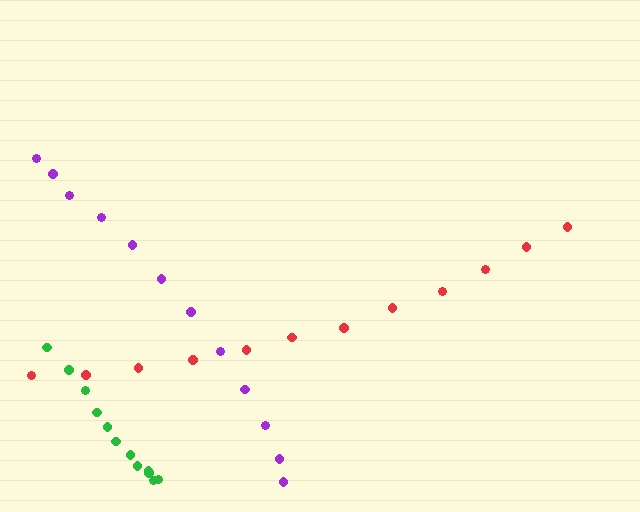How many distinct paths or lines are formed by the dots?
There are 3 distinct paths.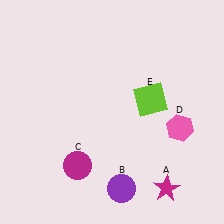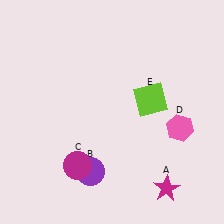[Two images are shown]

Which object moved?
The purple circle (B) moved left.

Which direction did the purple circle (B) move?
The purple circle (B) moved left.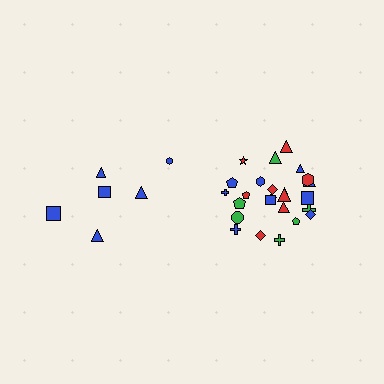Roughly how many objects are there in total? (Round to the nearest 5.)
Roughly 30 objects in total.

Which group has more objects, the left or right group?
The right group.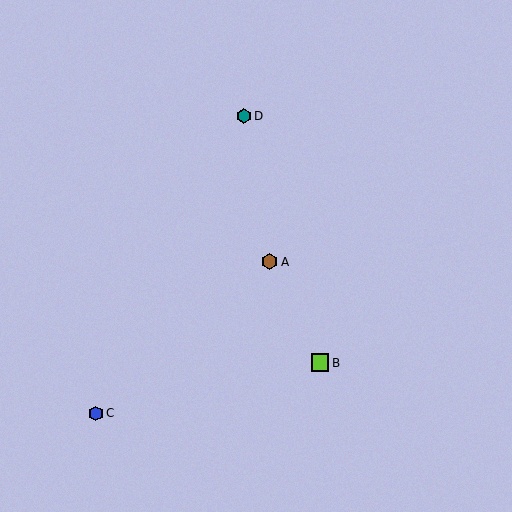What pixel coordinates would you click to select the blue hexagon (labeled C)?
Click at (96, 413) to select the blue hexagon C.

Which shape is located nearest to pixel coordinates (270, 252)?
The brown hexagon (labeled A) at (270, 262) is nearest to that location.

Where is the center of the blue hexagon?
The center of the blue hexagon is at (96, 413).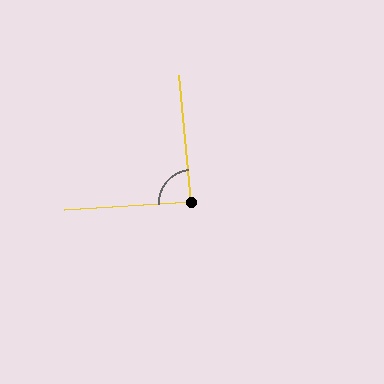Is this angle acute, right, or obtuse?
It is approximately a right angle.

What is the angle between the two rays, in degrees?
Approximately 88 degrees.